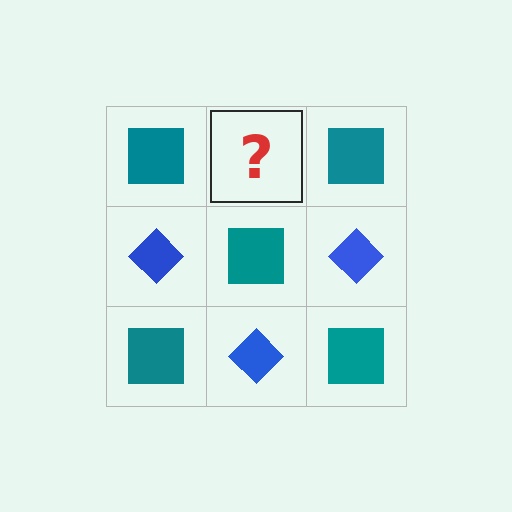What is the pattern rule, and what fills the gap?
The rule is that it alternates teal square and blue diamond in a checkerboard pattern. The gap should be filled with a blue diamond.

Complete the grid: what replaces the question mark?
The question mark should be replaced with a blue diamond.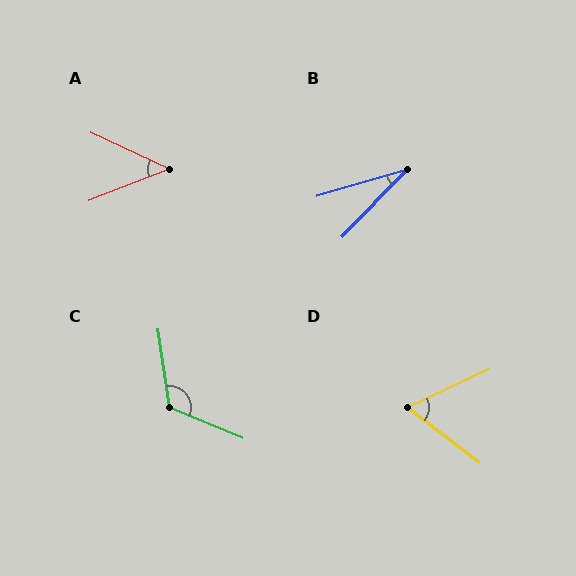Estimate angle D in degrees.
Approximately 63 degrees.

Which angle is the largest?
C, at approximately 121 degrees.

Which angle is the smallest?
B, at approximately 29 degrees.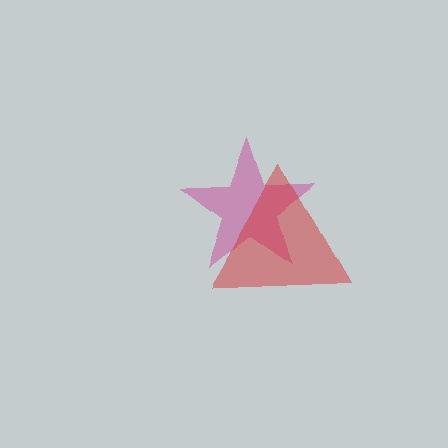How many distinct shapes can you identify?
There are 2 distinct shapes: a magenta star, a red triangle.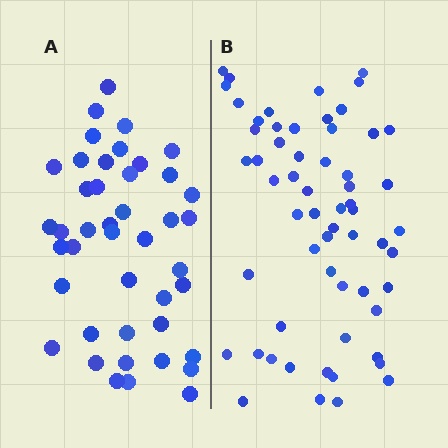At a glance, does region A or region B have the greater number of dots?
Region B (the right region) has more dots.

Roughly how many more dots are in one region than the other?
Region B has approximately 15 more dots than region A.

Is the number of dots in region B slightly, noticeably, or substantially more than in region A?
Region B has noticeably more, but not dramatically so. The ratio is roughly 1.4 to 1.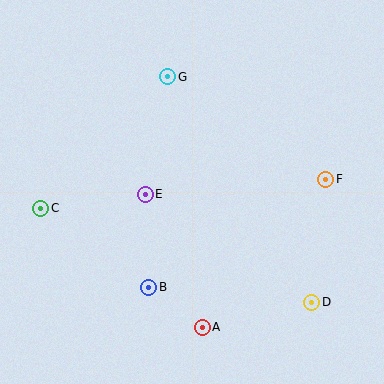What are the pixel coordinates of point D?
Point D is at (312, 302).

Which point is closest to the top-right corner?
Point F is closest to the top-right corner.